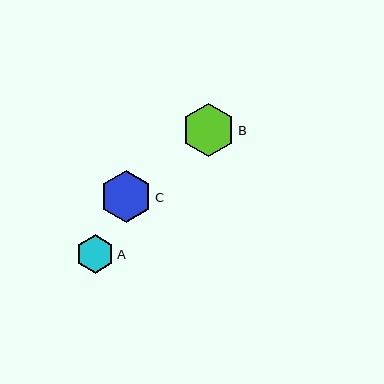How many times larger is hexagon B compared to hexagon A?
Hexagon B is approximately 1.4 times the size of hexagon A.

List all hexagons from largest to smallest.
From largest to smallest: B, C, A.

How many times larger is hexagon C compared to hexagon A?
Hexagon C is approximately 1.3 times the size of hexagon A.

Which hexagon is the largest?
Hexagon B is the largest with a size of approximately 53 pixels.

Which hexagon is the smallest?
Hexagon A is the smallest with a size of approximately 39 pixels.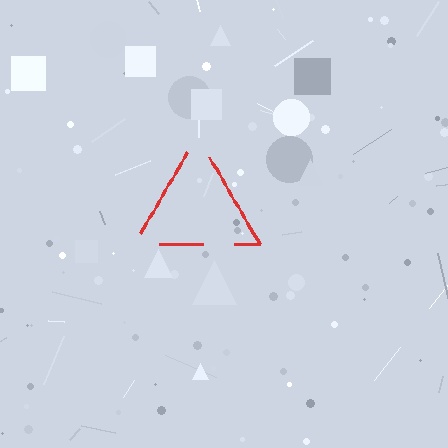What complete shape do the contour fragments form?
The contour fragments form a triangle.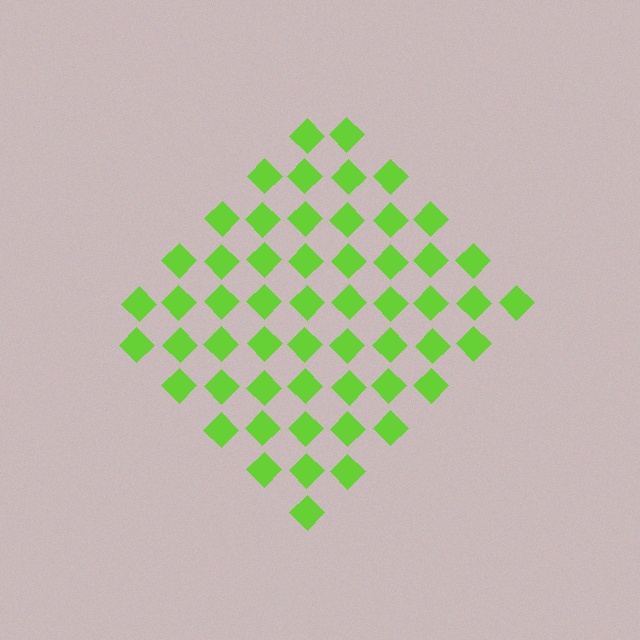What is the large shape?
The large shape is a diamond.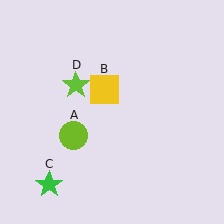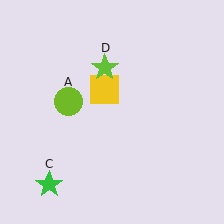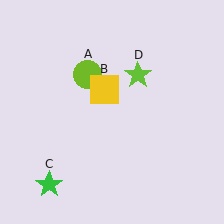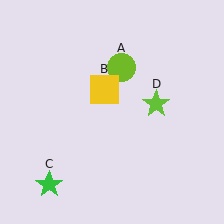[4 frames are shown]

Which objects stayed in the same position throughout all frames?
Yellow square (object B) and green star (object C) remained stationary.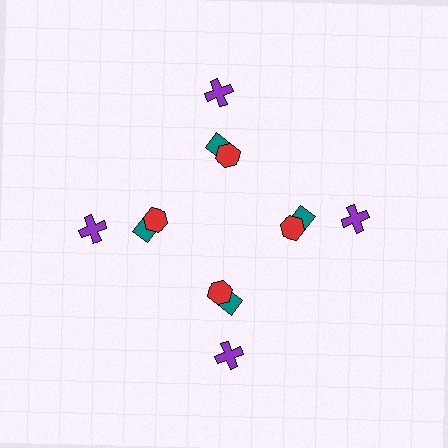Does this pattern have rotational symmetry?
Yes, this pattern has 4-fold rotational symmetry. It looks the same after rotating 90 degrees around the center.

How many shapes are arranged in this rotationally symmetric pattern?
There are 12 shapes, arranged in 4 groups of 3.